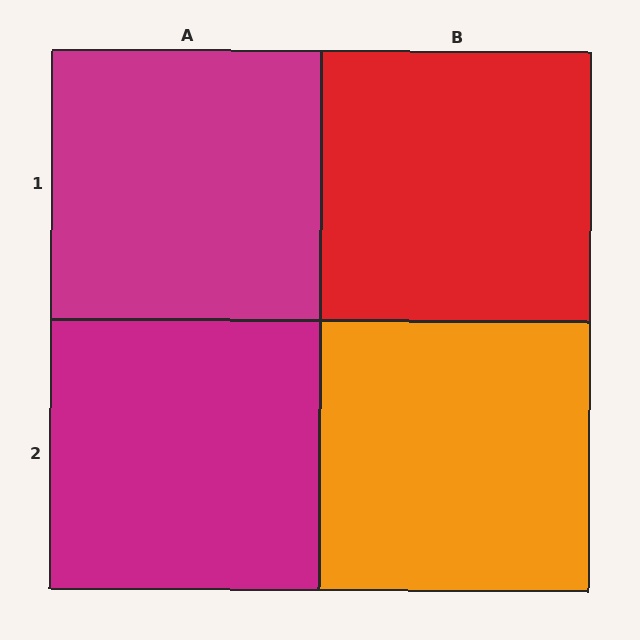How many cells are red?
1 cell is red.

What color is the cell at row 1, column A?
Magenta.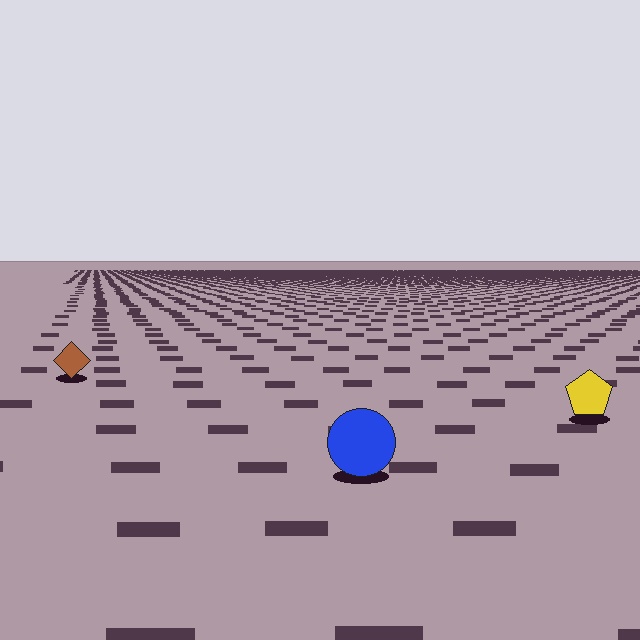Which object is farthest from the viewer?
The brown diamond is farthest from the viewer. It appears smaller and the ground texture around it is denser.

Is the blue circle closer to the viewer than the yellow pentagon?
Yes. The blue circle is closer — you can tell from the texture gradient: the ground texture is coarser near it.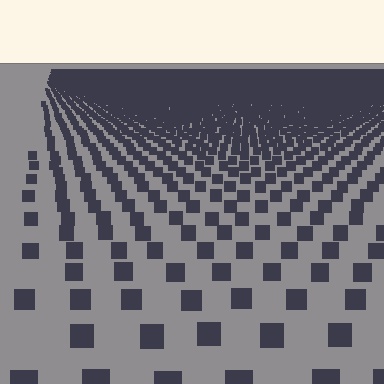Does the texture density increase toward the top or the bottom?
Density increases toward the top.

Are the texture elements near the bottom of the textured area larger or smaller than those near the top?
Larger. Near the bottom, elements are closer to the viewer and appear at a bigger on-screen size.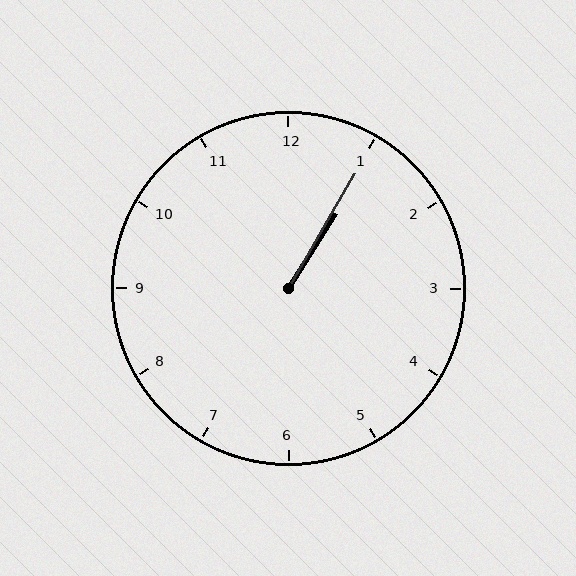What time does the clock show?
1:05.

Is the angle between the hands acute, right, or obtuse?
It is acute.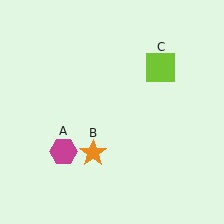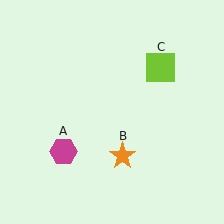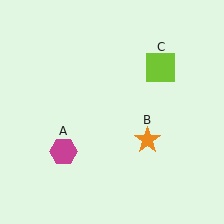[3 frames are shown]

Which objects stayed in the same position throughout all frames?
Magenta hexagon (object A) and lime square (object C) remained stationary.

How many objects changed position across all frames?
1 object changed position: orange star (object B).